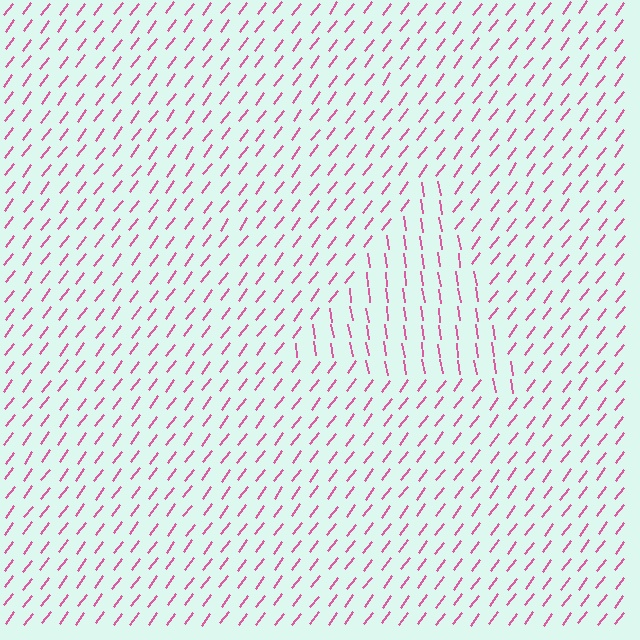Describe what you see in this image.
The image is filled with small pink line segments. A triangle region in the image has lines oriented differently from the surrounding lines, creating a visible texture boundary.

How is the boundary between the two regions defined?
The boundary is defined purely by a change in line orientation (approximately 45 degrees difference). All lines are the same color and thickness.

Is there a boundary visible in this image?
Yes, there is a texture boundary formed by a change in line orientation.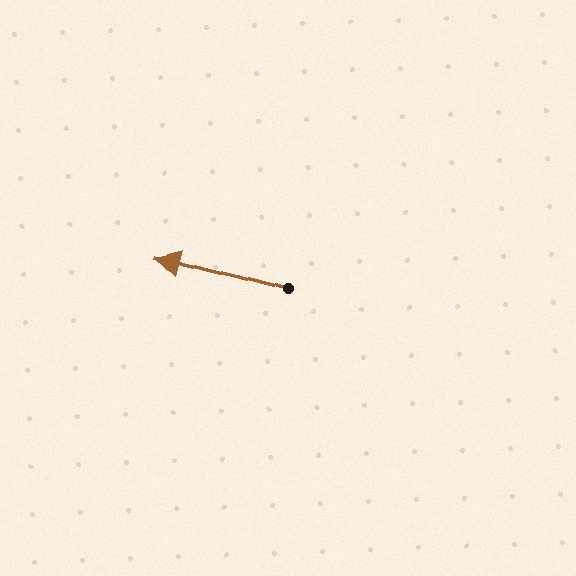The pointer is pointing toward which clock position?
Roughly 9 o'clock.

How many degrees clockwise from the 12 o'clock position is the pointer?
Approximately 285 degrees.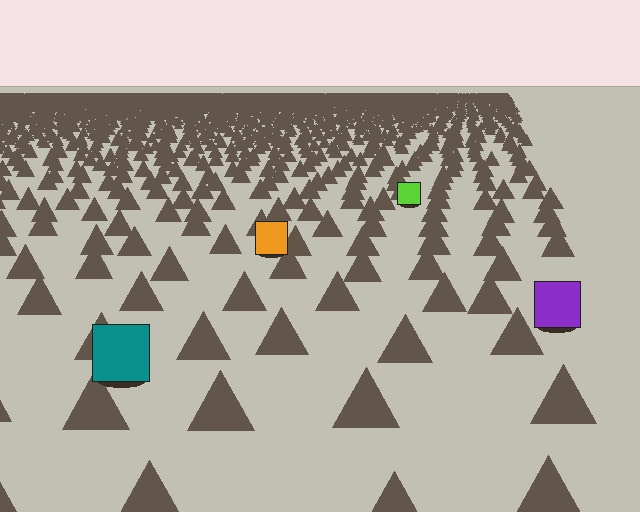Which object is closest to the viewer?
The teal square is closest. The texture marks near it are larger and more spread out.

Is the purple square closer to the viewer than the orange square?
Yes. The purple square is closer — you can tell from the texture gradient: the ground texture is coarser near it.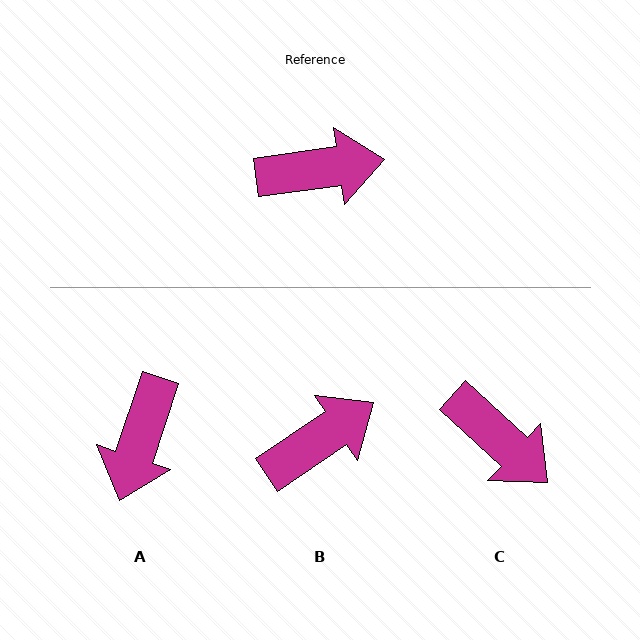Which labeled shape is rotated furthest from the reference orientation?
A, about 116 degrees away.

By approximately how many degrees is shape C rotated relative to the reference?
Approximately 51 degrees clockwise.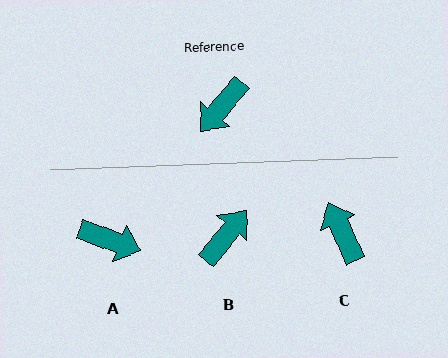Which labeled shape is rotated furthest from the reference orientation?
B, about 178 degrees away.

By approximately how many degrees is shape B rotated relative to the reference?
Approximately 178 degrees clockwise.